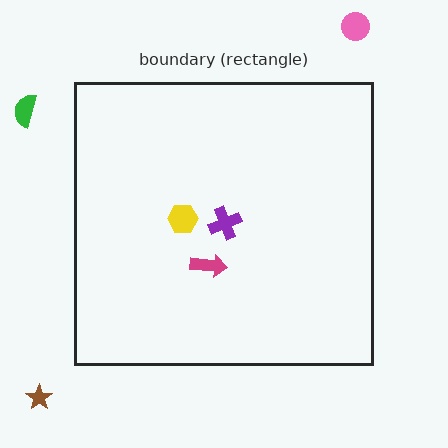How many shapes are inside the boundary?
3 inside, 3 outside.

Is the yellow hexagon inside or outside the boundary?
Inside.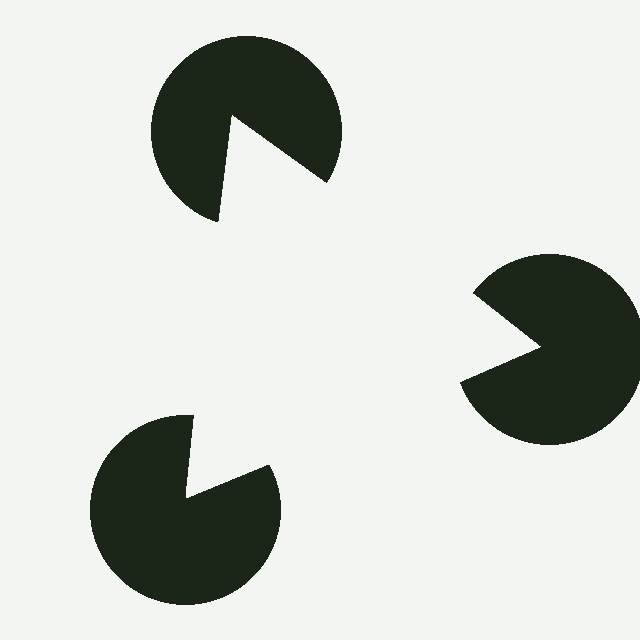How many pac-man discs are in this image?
There are 3 — one at each vertex of the illusory triangle.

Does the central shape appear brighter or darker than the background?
It typically appears slightly brighter than the background, even though no actual brightness change is drawn.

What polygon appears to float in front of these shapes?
An illusory triangle — its edges are inferred from the aligned wedge cuts in the pac-man discs, not physically drawn.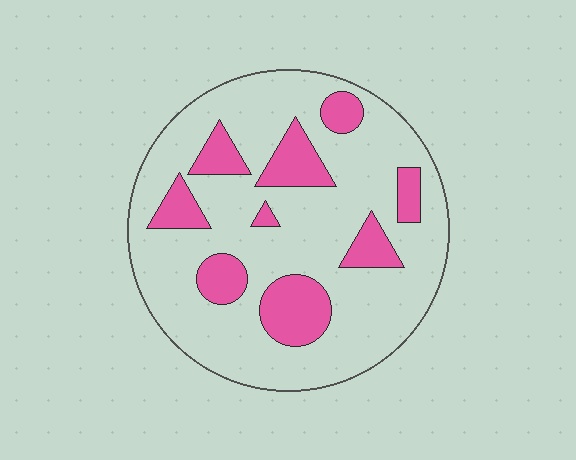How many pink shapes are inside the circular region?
9.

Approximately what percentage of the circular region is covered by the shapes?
Approximately 20%.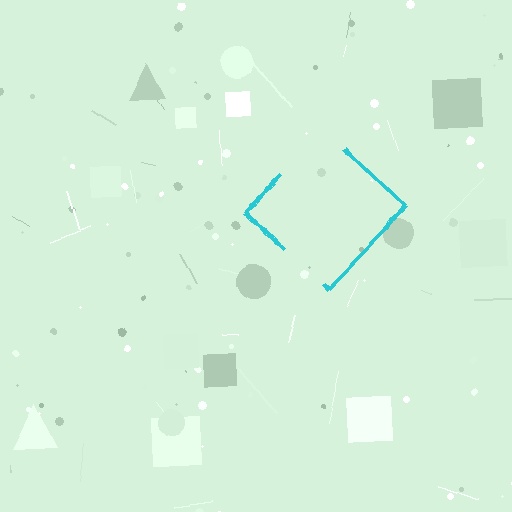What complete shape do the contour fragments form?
The contour fragments form a diamond.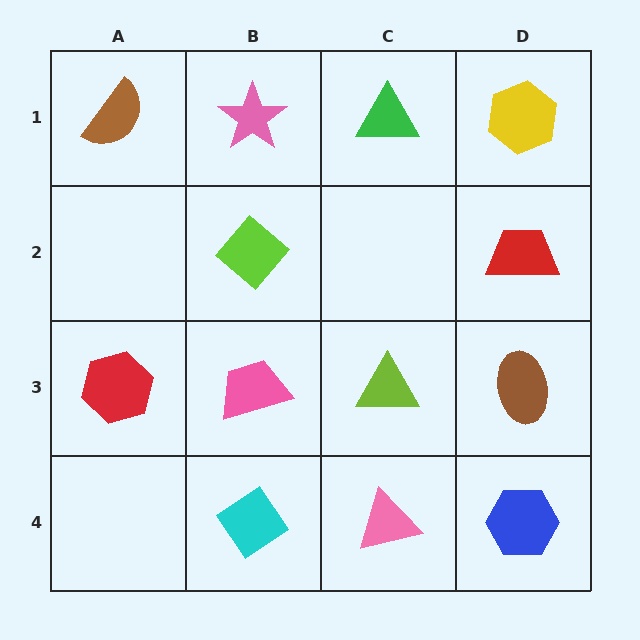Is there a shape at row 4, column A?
No, that cell is empty.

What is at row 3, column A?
A red hexagon.